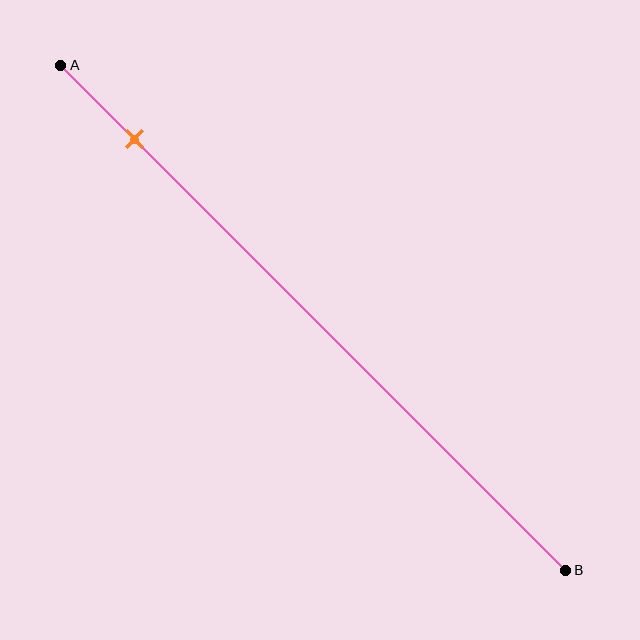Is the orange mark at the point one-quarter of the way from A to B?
No, the mark is at about 15% from A, not at the 25% one-quarter point.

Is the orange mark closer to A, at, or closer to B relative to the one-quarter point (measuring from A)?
The orange mark is closer to point A than the one-quarter point of segment AB.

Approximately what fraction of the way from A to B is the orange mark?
The orange mark is approximately 15% of the way from A to B.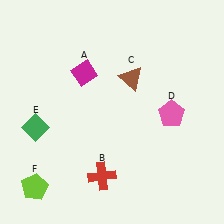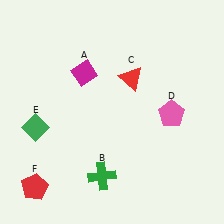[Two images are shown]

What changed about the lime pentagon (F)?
In Image 1, F is lime. In Image 2, it changed to red.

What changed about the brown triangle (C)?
In Image 1, C is brown. In Image 2, it changed to red.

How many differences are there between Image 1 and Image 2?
There are 3 differences between the two images.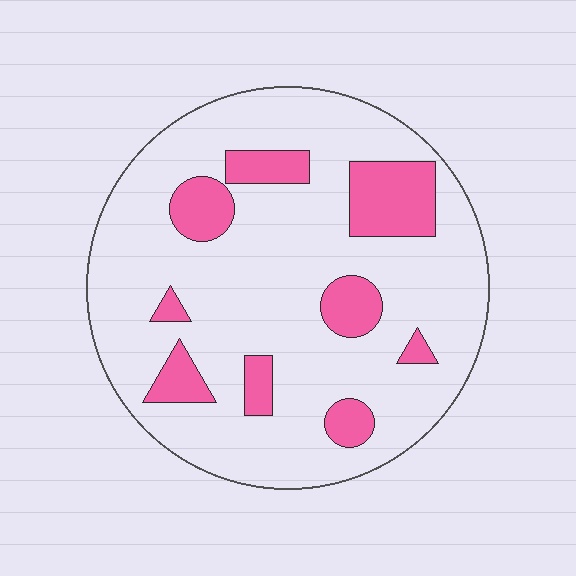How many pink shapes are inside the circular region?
9.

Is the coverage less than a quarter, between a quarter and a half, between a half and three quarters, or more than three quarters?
Less than a quarter.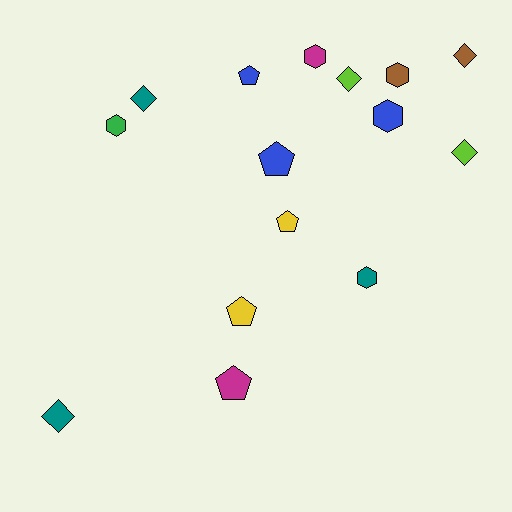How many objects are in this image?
There are 15 objects.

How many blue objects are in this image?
There are 3 blue objects.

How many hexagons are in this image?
There are 5 hexagons.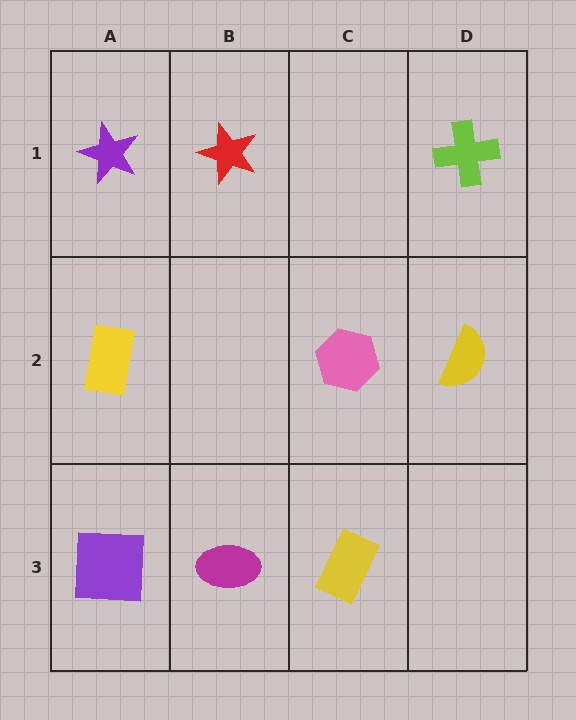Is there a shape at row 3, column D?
No, that cell is empty.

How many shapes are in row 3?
3 shapes.